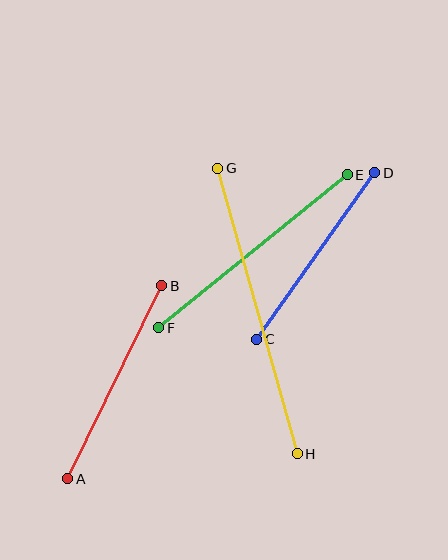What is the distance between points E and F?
The distance is approximately 243 pixels.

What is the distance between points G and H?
The distance is approximately 296 pixels.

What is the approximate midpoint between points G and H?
The midpoint is at approximately (257, 311) pixels.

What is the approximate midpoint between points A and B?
The midpoint is at approximately (115, 382) pixels.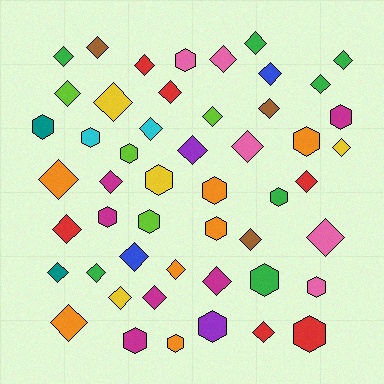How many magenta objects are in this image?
There are 6 magenta objects.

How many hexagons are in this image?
There are 18 hexagons.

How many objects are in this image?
There are 50 objects.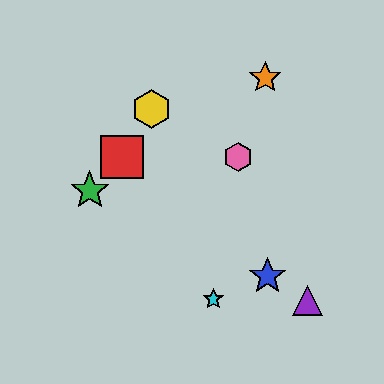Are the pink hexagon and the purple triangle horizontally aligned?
No, the pink hexagon is at y≈157 and the purple triangle is at y≈300.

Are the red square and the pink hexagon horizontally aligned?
Yes, both are at y≈157.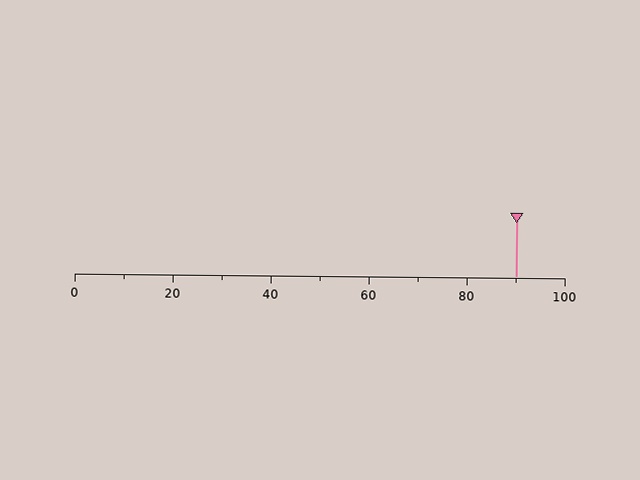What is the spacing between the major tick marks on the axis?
The major ticks are spaced 20 apart.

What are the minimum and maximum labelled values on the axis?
The axis runs from 0 to 100.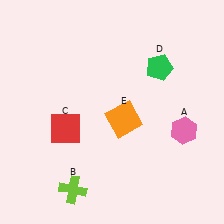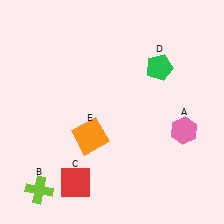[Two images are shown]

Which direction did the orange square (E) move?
The orange square (E) moved left.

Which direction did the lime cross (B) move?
The lime cross (B) moved left.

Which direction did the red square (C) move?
The red square (C) moved down.